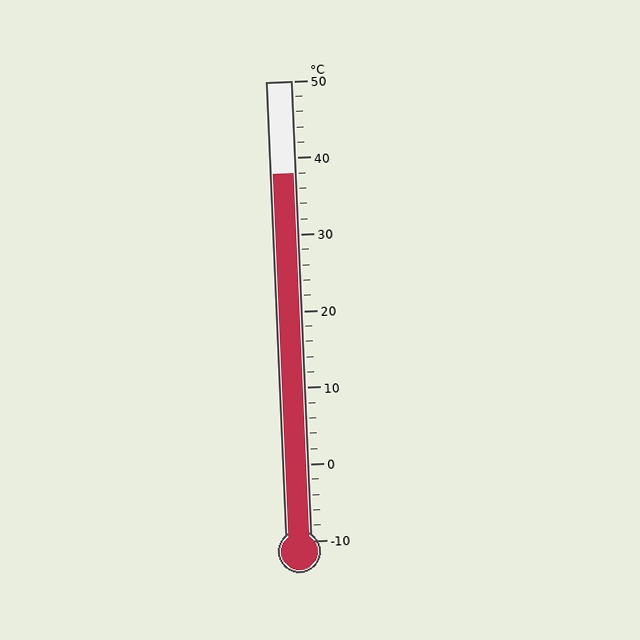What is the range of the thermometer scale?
The thermometer scale ranges from -10°C to 50°C.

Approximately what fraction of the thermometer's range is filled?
The thermometer is filled to approximately 80% of its range.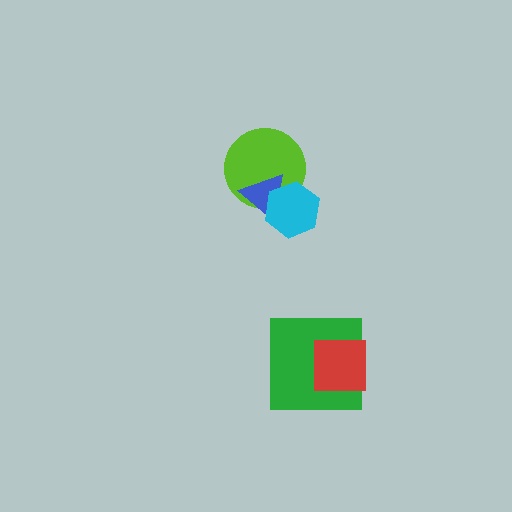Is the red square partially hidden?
No, no other shape covers it.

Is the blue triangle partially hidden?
Yes, it is partially covered by another shape.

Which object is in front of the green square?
The red square is in front of the green square.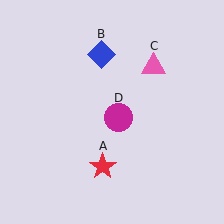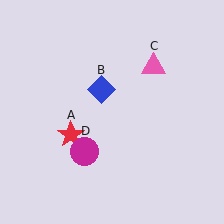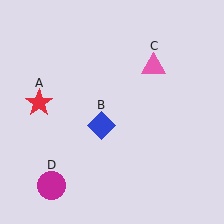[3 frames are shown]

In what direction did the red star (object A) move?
The red star (object A) moved up and to the left.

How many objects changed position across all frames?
3 objects changed position: red star (object A), blue diamond (object B), magenta circle (object D).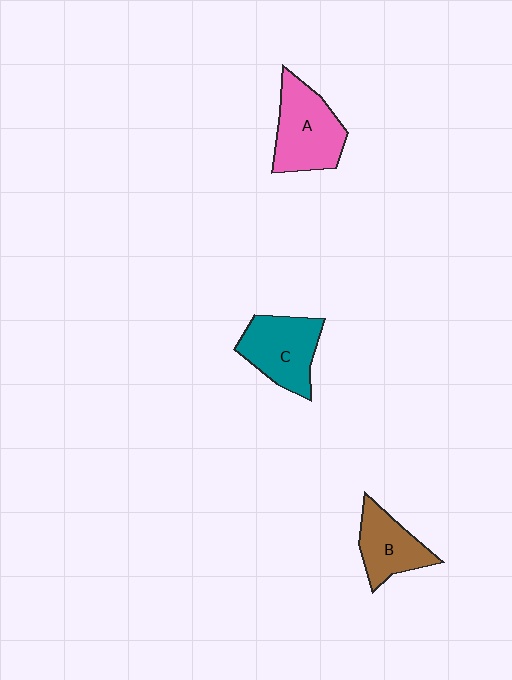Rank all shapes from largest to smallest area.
From largest to smallest: A (pink), C (teal), B (brown).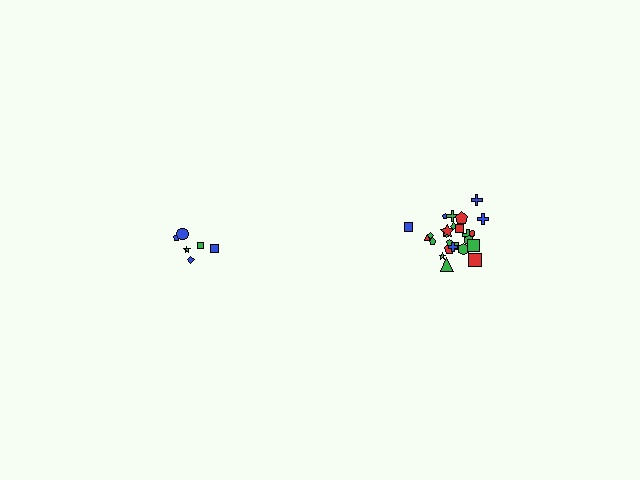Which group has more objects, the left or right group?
The right group.